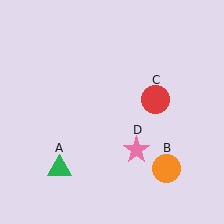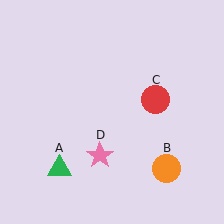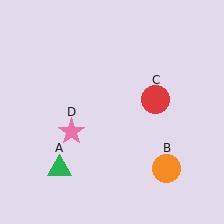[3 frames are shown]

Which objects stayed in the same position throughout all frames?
Green triangle (object A) and orange circle (object B) and red circle (object C) remained stationary.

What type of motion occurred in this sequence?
The pink star (object D) rotated clockwise around the center of the scene.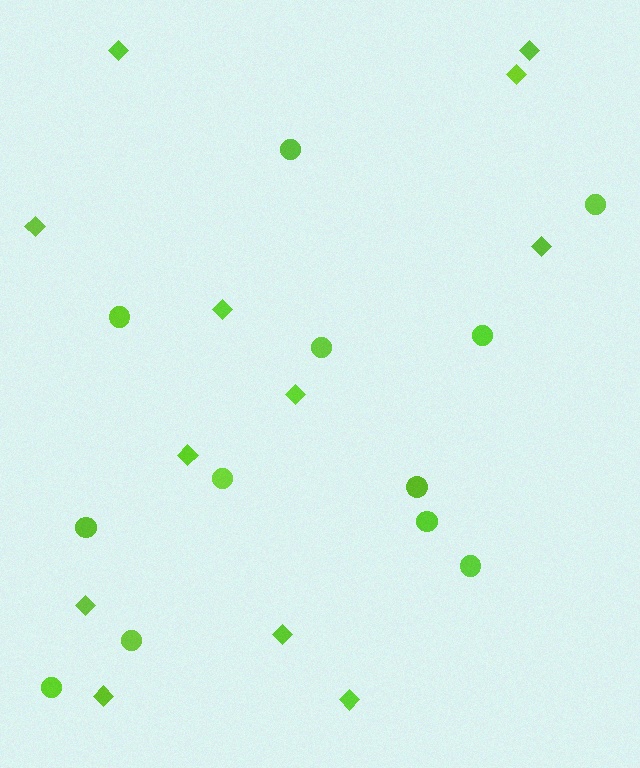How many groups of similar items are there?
There are 2 groups: one group of circles (12) and one group of diamonds (12).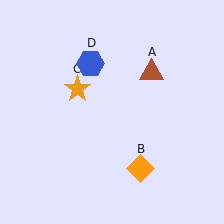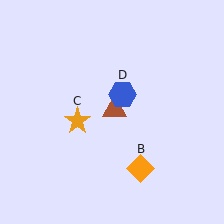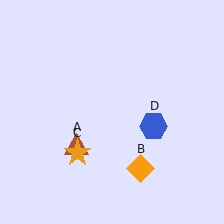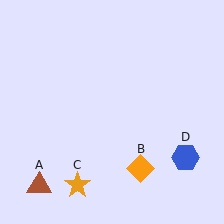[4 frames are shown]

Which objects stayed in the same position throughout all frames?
Orange diamond (object B) remained stationary.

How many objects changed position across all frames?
3 objects changed position: brown triangle (object A), orange star (object C), blue hexagon (object D).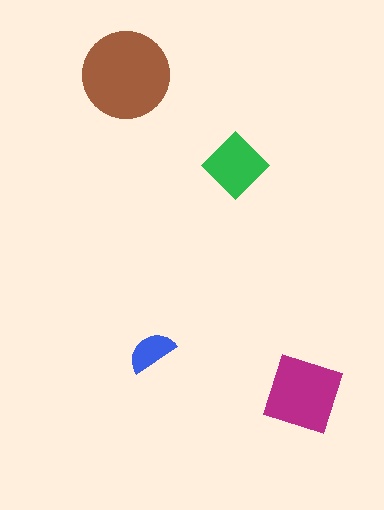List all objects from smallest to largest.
The blue semicircle, the green diamond, the magenta square, the brown circle.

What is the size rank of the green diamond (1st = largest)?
3rd.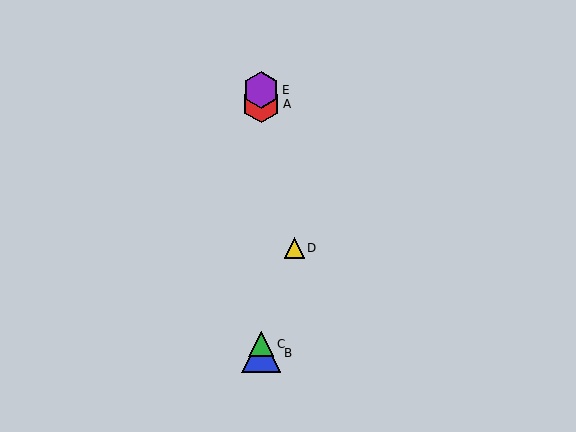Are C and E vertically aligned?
Yes, both are at x≈261.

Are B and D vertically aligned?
No, B is at x≈261 and D is at x≈294.